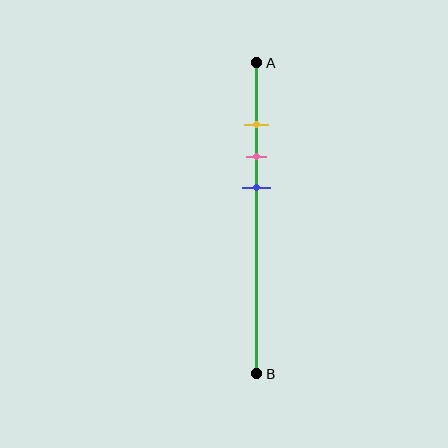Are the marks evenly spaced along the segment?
Yes, the marks are approximately evenly spaced.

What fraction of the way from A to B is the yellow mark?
The yellow mark is approximately 20% (0.2) of the way from A to B.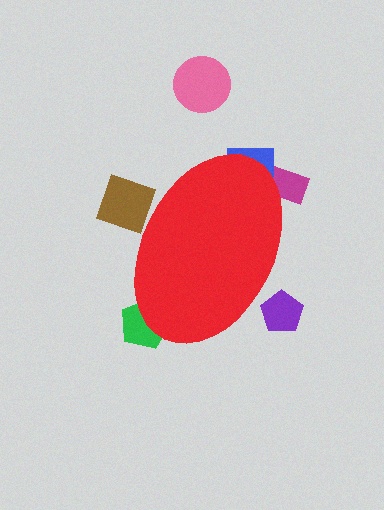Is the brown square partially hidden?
Yes, the brown square is partially hidden behind the red ellipse.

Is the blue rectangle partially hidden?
Yes, the blue rectangle is partially hidden behind the red ellipse.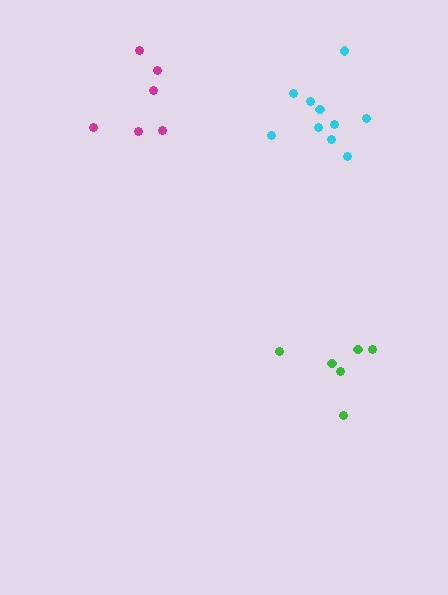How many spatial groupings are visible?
There are 3 spatial groupings.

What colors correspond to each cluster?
The clusters are colored: magenta, green, cyan.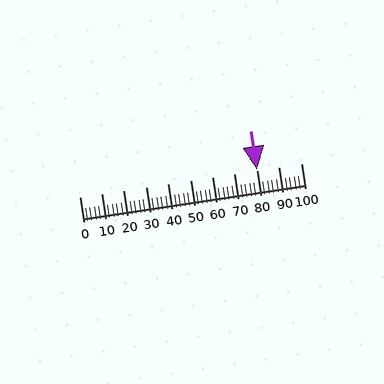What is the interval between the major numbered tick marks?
The major tick marks are spaced 10 units apart.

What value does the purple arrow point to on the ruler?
The purple arrow points to approximately 80.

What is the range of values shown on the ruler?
The ruler shows values from 0 to 100.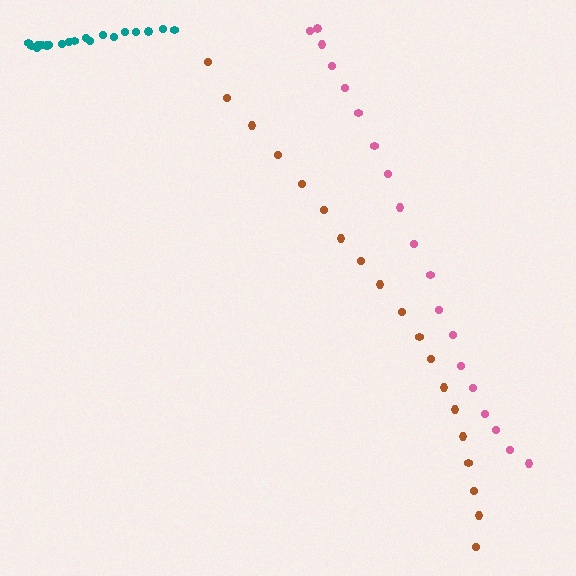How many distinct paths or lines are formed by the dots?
There are 3 distinct paths.